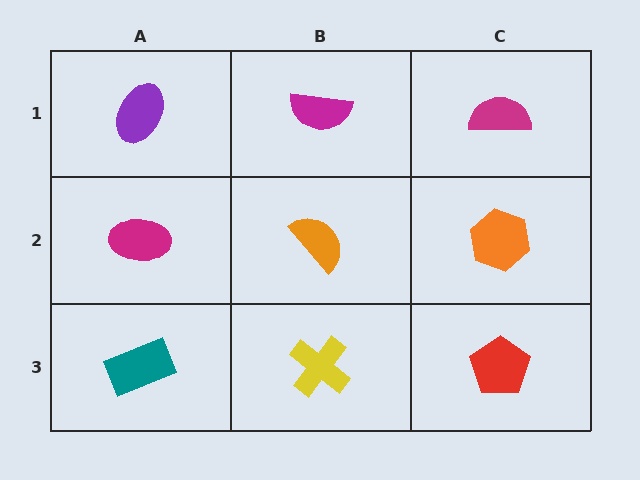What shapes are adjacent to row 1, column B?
An orange semicircle (row 2, column B), a purple ellipse (row 1, column A), a magenta semicircle (row 1, column C).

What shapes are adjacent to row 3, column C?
An orange hexagon (row 2, column C), a yellow cross (row 3, column B).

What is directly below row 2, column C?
A red pentagon.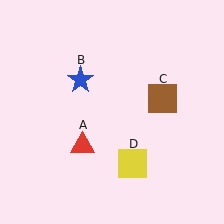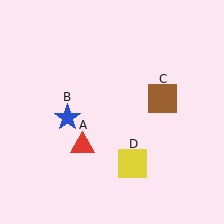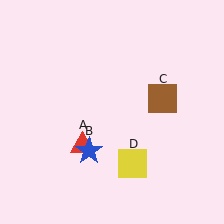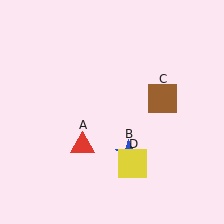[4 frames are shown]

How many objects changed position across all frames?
1 object changed position: blue star (object B).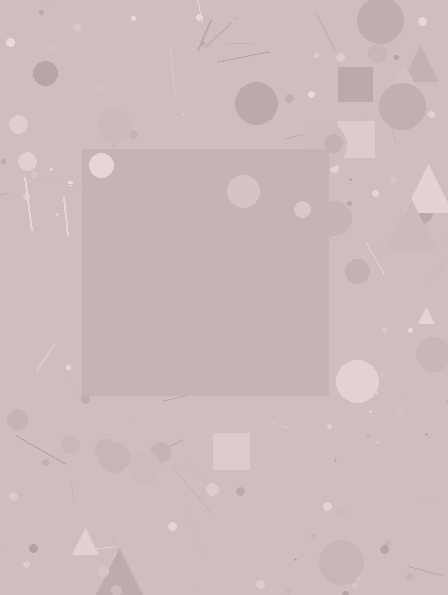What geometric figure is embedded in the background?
A square is embedded in the background.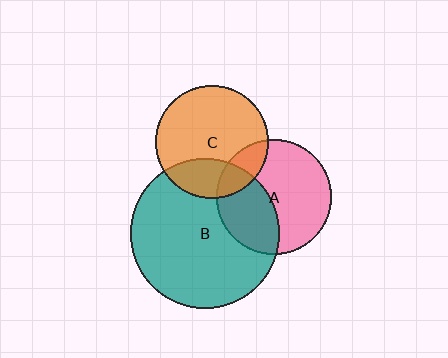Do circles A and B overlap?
Yes.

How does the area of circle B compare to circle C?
Approximately 1.8 times.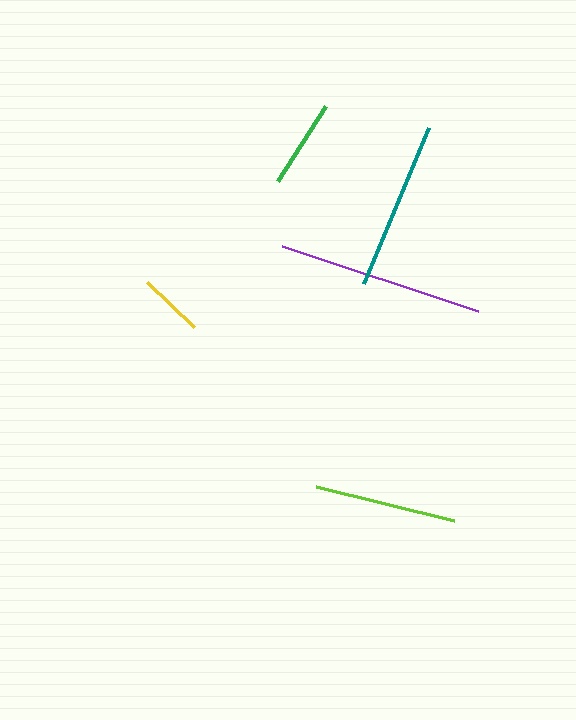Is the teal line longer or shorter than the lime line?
The teal line is longer than the lime line.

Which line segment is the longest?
The purple line is the longest at approximately 206 pixels.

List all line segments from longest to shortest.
From longest to shortest: purple, teal, lime, green, yellow.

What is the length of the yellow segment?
The yellow segment is approximately 65 pixels long.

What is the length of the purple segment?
The purple segment is approximately 206 pixels long.